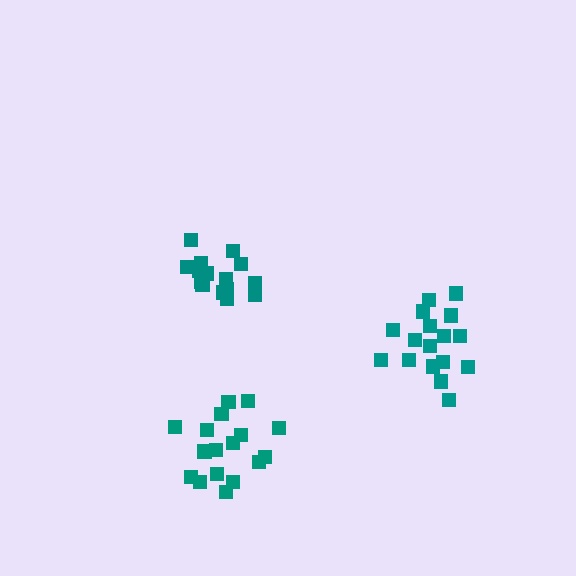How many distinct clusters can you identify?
There are 3 distinct clusters.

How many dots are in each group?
Group 1: 17 dots, Group 2: 17 dots, Group 3: 16 dots (50 total).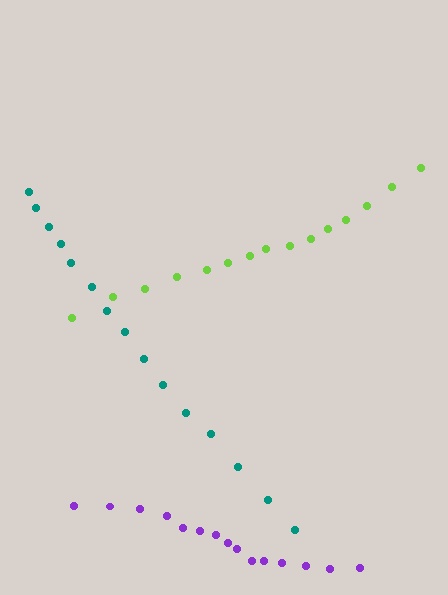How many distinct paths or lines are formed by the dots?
There are 3 distinct paths.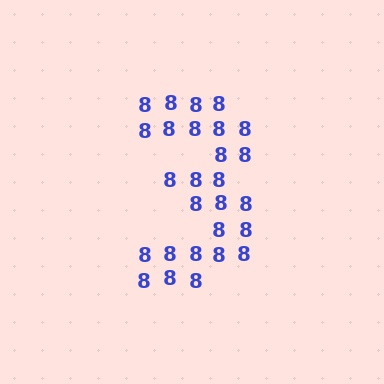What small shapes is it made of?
It is made of small digit 8's.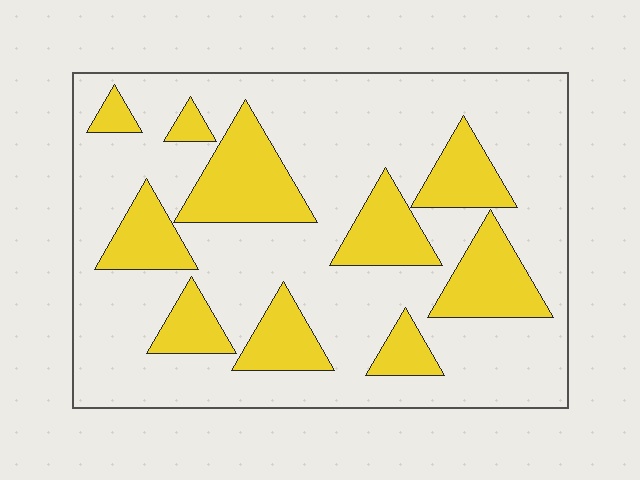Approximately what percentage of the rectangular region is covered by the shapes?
Approximately 25%.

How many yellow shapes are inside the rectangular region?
10.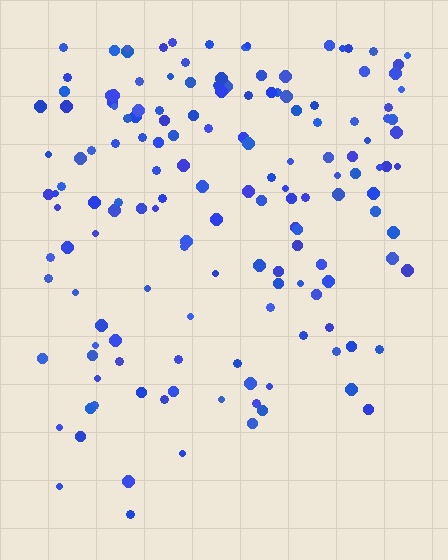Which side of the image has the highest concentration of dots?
The top.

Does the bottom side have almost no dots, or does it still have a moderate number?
Still a moderate number, just noticeably fewer than the top.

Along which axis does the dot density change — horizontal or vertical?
Vertical.